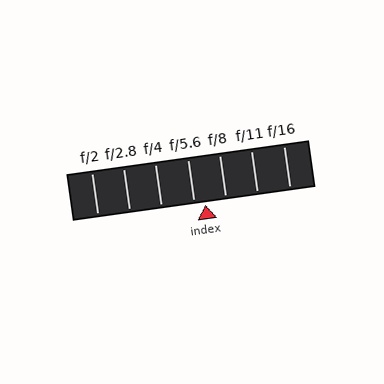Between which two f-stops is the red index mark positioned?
The index mark is between f/5.6 and f/8.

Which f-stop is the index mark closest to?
The index mark is closest to f/5.6.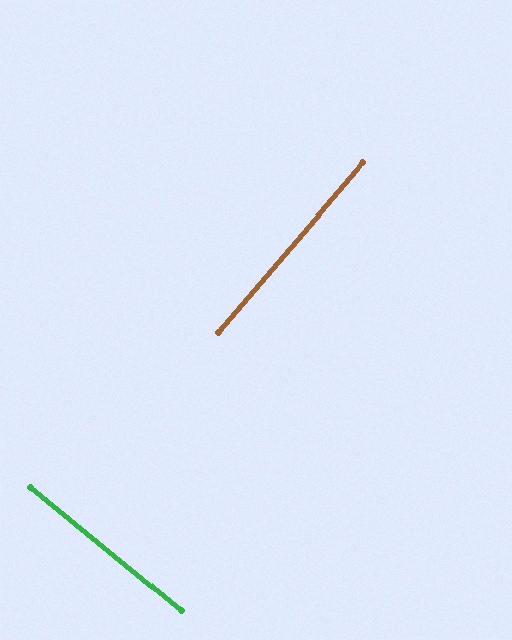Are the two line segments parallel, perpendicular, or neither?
Perpendicular — they meet at approximately 89°.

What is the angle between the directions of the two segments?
Approximately 89 degrees.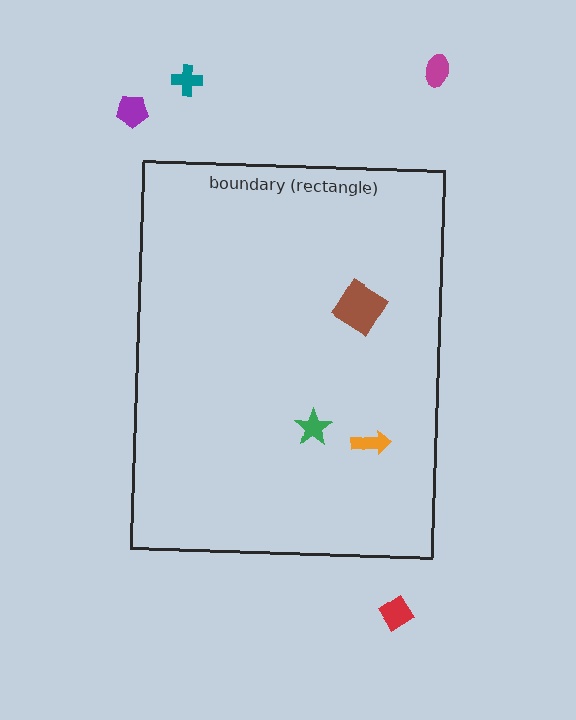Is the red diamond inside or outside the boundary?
Outside.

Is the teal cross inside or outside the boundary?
Outside.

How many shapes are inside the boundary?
3 inside, 4 outside.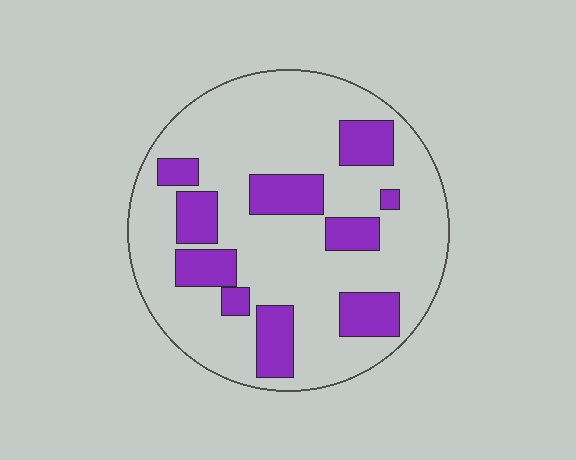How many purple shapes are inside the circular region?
10.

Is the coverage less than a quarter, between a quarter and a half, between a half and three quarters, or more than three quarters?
Less than a quarter.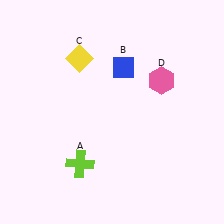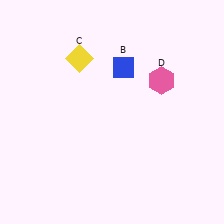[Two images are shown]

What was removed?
The lime cross (A) was removed in Image 2.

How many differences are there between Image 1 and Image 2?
There is 1 difference between the two images.